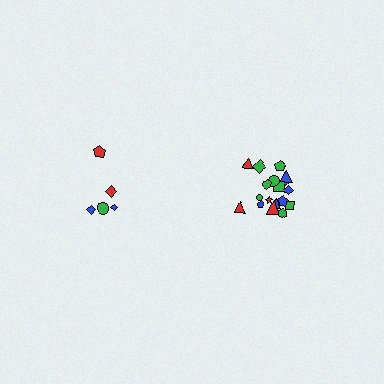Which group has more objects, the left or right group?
The right group.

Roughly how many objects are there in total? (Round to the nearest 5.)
Roughly 25 objects in total.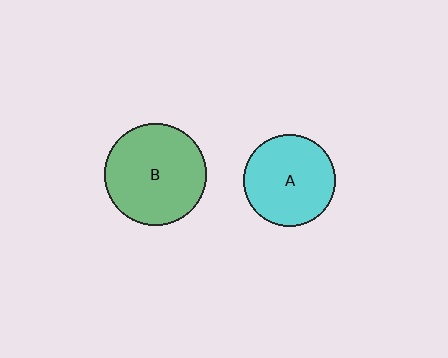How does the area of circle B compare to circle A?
Approximately 1.2 times.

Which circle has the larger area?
Circle B (green).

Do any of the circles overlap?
No, none of the circles overlap.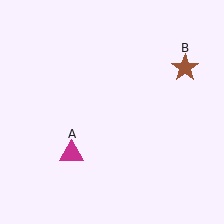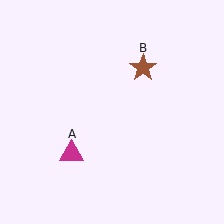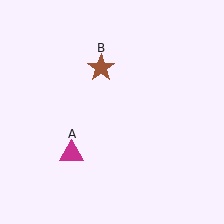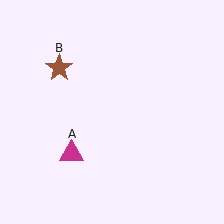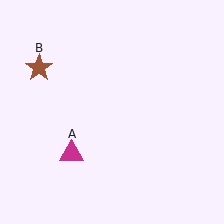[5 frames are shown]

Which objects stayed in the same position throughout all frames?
Magenta triangle (object A) remained stationary.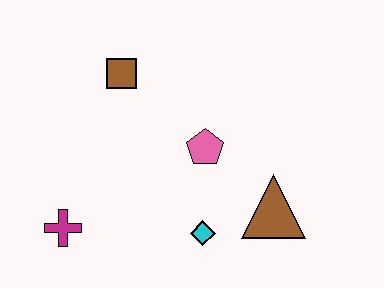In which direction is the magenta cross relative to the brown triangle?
The magenta cross is to the left of the brown triangle.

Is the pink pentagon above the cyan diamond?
Yes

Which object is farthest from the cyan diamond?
The brown square is farthest from the cyan diamond.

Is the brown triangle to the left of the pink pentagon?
No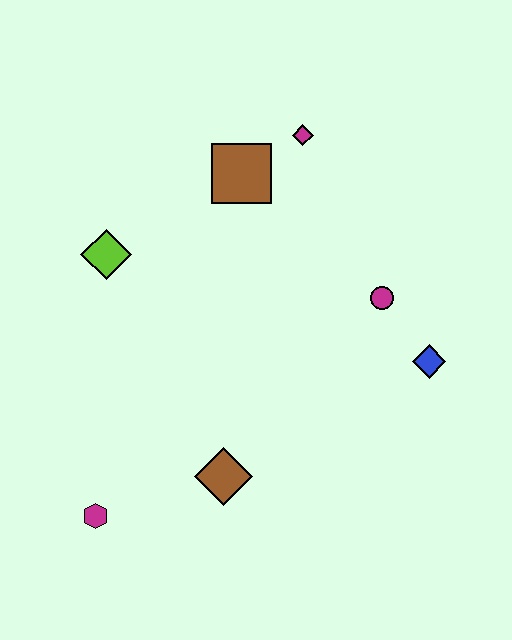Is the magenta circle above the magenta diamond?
No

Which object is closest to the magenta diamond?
The brown square is closest to the magenta diamond.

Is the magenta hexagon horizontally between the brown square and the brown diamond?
No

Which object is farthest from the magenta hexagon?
The magenta diamond is farthest from the magenta hexagon.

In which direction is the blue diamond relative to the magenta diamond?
The blue diamond is below the magenta diamond.